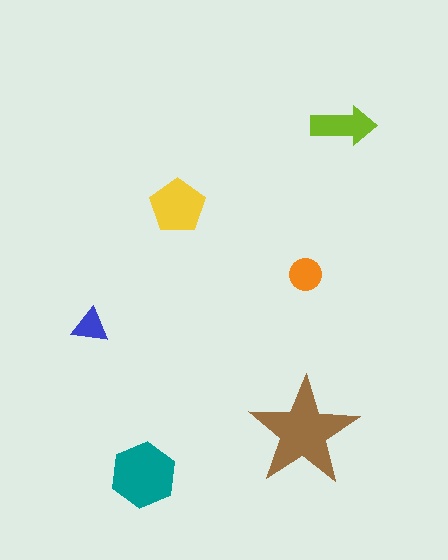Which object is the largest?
The brown star.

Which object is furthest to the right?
The lime arrow is rightmost.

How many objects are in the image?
There are 6 objects in the image.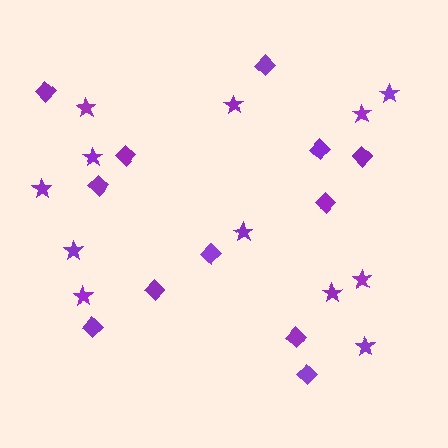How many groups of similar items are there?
There are 2 groups: one group of diamonds (12) and one group of stars (12).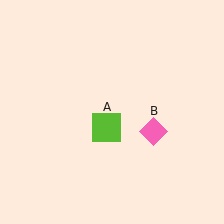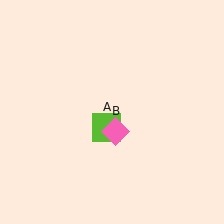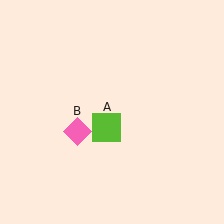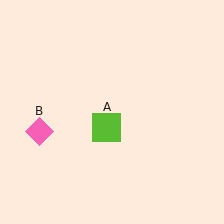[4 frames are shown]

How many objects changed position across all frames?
1 object changed position: pink diamond (object B).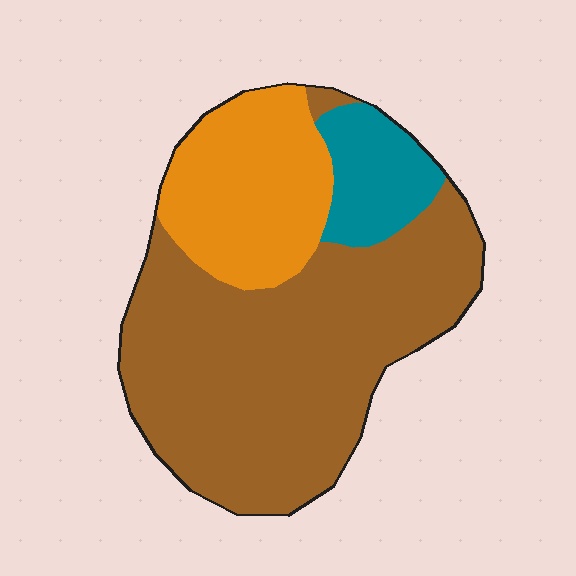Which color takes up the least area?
Teal, at roughly 10%.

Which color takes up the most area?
Brown, at roughly 65%.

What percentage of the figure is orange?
Orange takes up less than a quarter of the figure.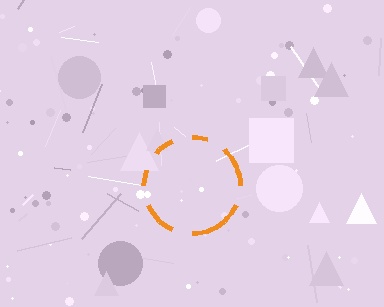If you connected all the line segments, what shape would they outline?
They would outline a circle.